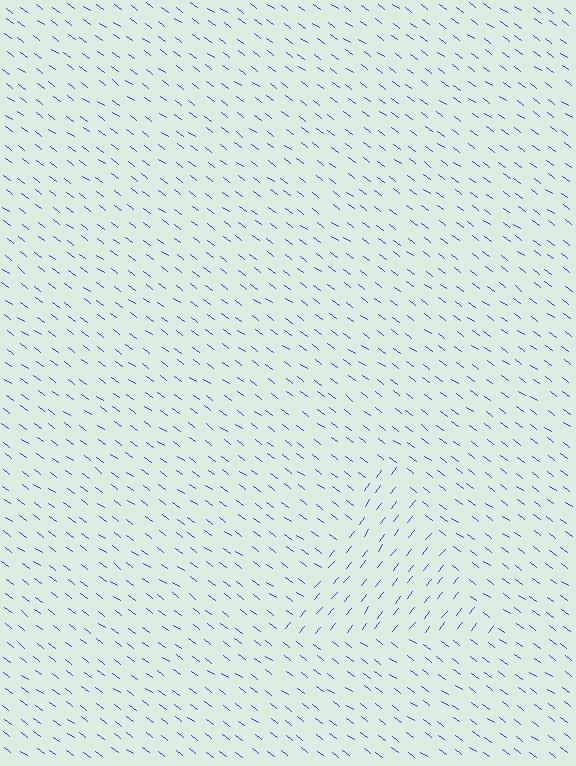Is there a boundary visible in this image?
Yes, there is a texture boundary formed by a change in line orientation.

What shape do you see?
I see a triangle.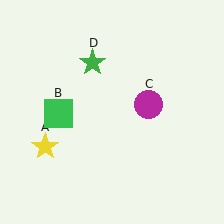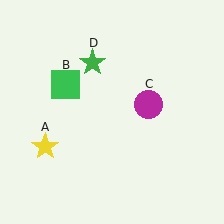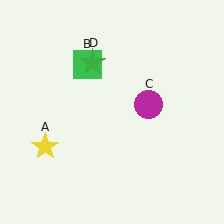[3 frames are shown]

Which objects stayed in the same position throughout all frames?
Yellow star (object A) and magenta circle (object C) and green star (object D) remained stationary.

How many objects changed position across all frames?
1 object changed position: green square (object B).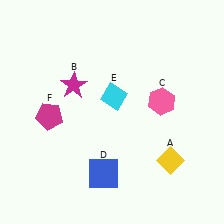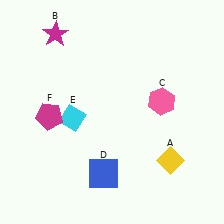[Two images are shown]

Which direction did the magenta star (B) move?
The magenta star (B) moved up.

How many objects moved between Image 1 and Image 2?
2 objects moved between the two images.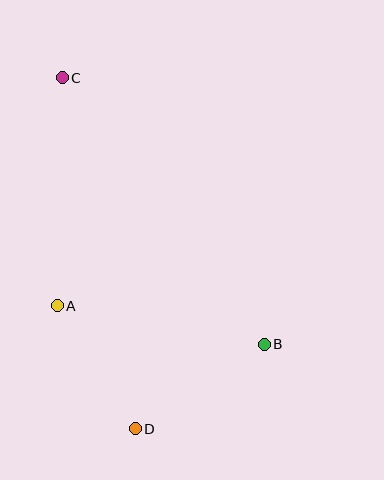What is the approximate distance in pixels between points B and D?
The distance between B and D is approximately 154 pixels.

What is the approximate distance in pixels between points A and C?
The distance between A and C is approximately 228 pixels.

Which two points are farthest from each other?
Points C and D are farthest from each other.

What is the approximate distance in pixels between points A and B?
The distance between A and B is approximately 210 pixels.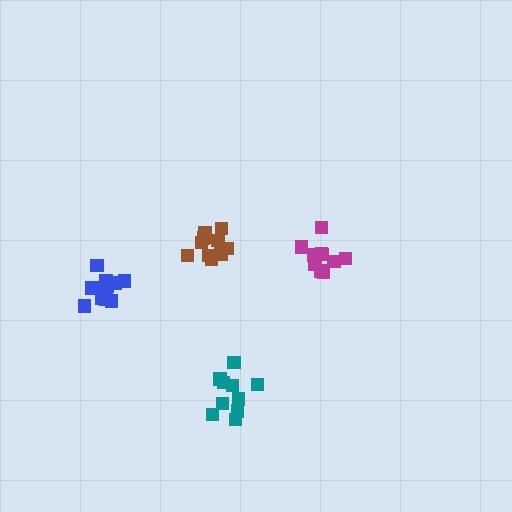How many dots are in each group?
Group 1: 10 dots, Group 2: 11 dots, Group 3: 10 dots, Group 4: 11 dots (42 total).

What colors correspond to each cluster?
The clusters are colored: magenta, brown, teal, blue.